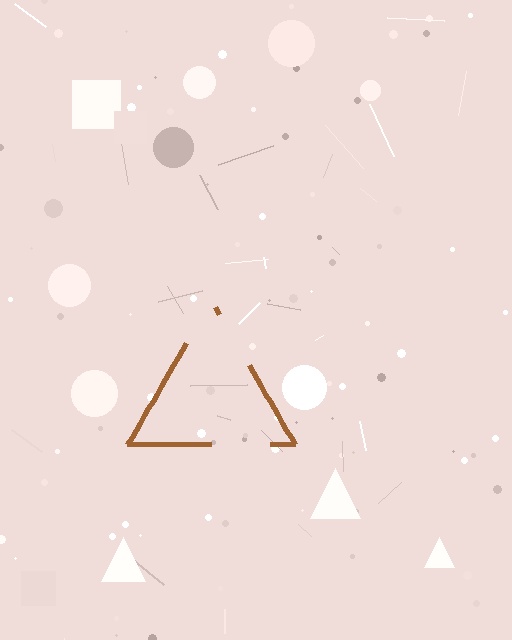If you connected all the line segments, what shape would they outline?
They would outline a triangle.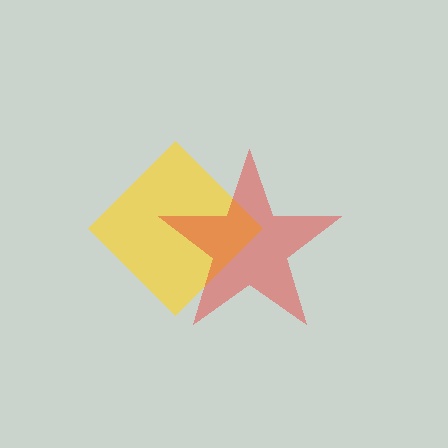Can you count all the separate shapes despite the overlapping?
Yes, there are 2 separate shapes.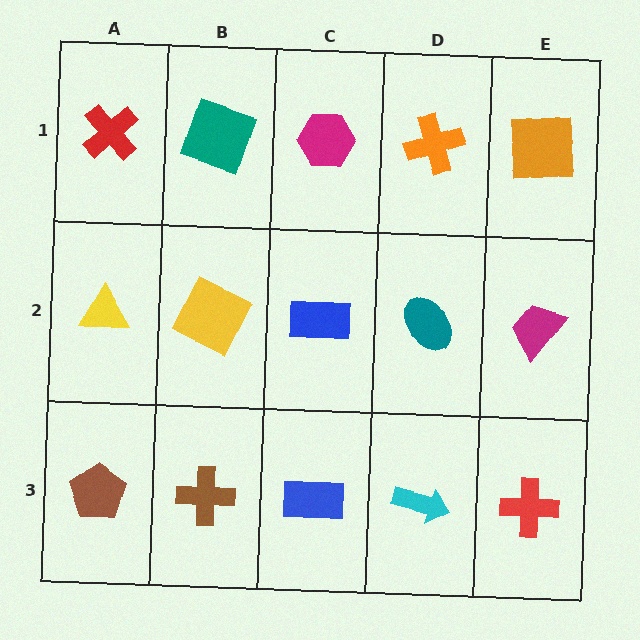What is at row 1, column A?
A red cross.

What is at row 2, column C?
A blue rectangle.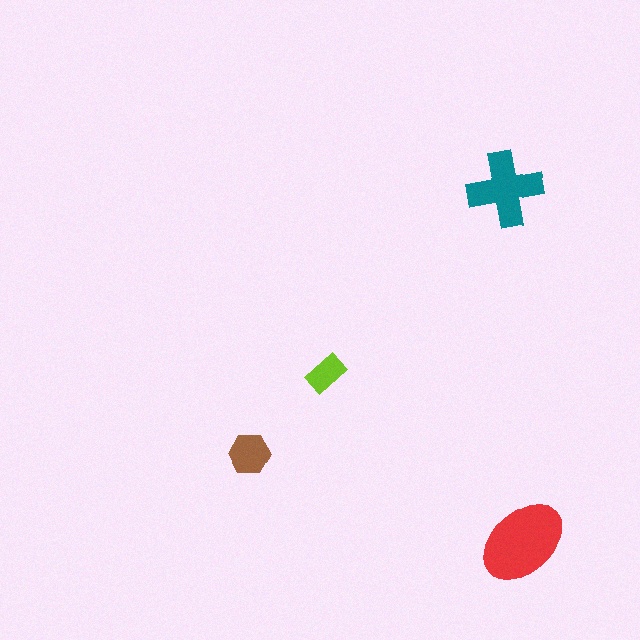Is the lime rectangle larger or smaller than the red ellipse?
Smaller.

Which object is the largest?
The red ellipse.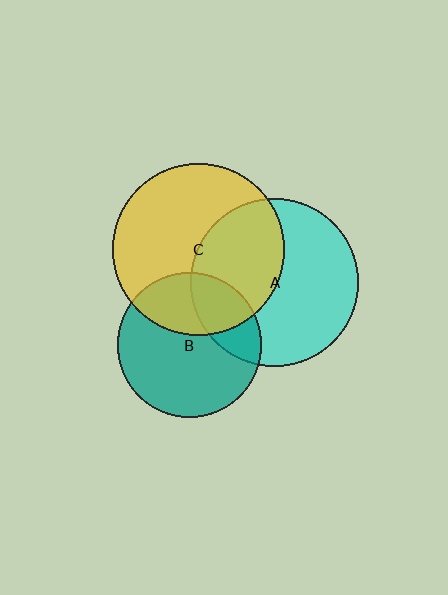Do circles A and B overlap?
Yes.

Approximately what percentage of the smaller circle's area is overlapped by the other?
Approximately 25%.